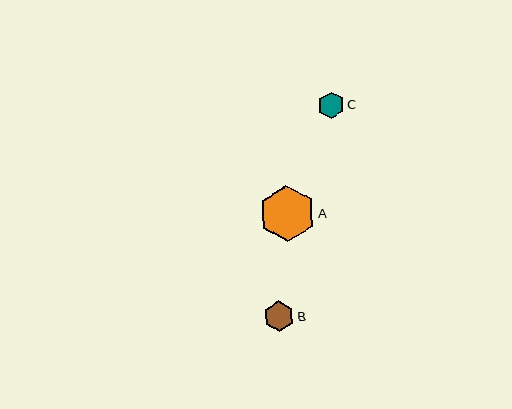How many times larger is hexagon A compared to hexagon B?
Hexagon A is approximately 1.8 times the size of hexagon B.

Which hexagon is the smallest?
Hexagon C is the smallest with a size of approximately 26 pixels.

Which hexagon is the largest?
Hexagon A is the largest with a size of approximately 56 pixels.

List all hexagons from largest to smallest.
From largest to smallest: A, B, C.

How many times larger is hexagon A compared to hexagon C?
Hexagon A is approximately 2.1 times the size of hexagon C.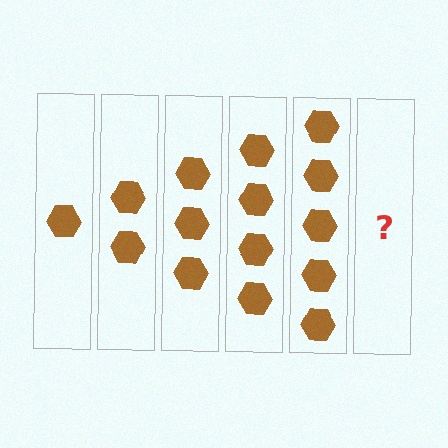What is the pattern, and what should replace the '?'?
The pattern is that each step adds one more hexagon. The '?' should be 6 hexagons.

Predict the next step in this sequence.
The next step is 6 hexagons.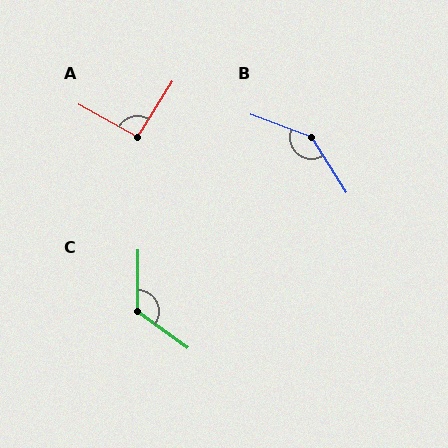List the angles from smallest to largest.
A (93°), C (125°), B (142°).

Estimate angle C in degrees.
Approximately 125 degrees.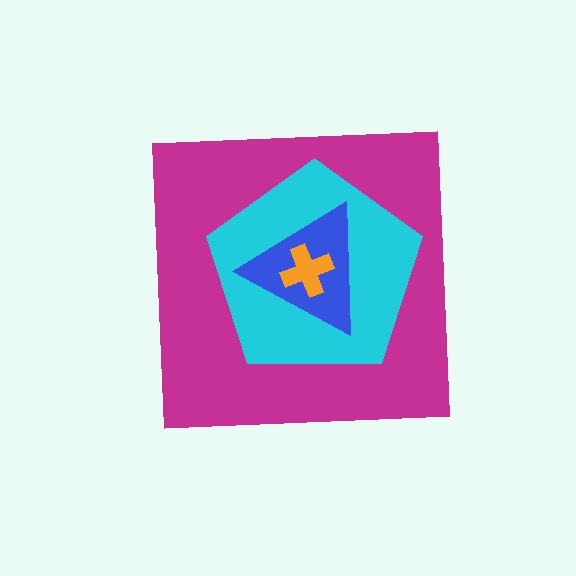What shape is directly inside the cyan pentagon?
The blue triangle.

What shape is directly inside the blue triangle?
The orange cross.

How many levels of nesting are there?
4.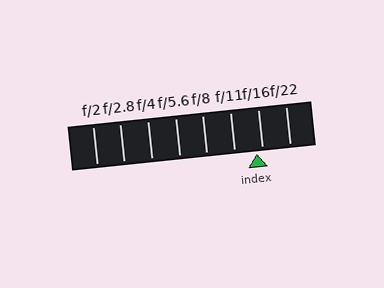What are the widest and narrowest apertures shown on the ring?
The widest aperture shown is f/2 and the narrowest is f/22.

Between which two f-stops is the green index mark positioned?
The index mark is between f/11 and f/16.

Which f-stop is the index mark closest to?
The index mark is closest to f/16.